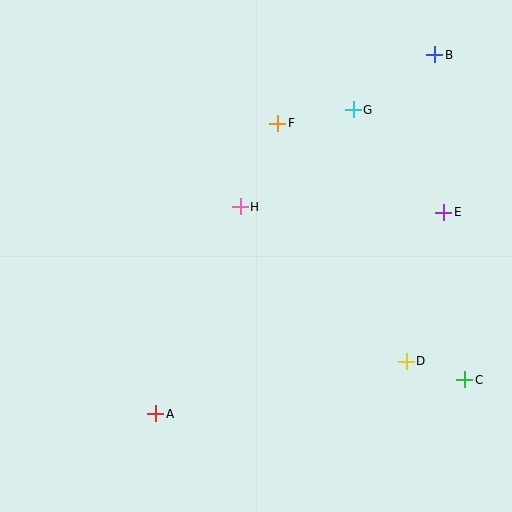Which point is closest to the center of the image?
Point H at (240, 207) is closest to the center.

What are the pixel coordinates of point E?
Point E is at (444, 212).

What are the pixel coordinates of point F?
Point F is at (278, 123).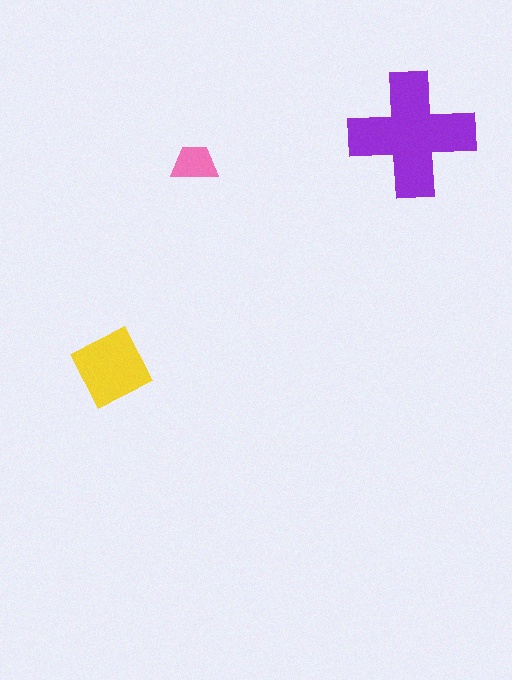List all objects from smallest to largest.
The pink trapezoid, the yellow diamond, the purple cross.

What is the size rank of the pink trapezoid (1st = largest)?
3rd.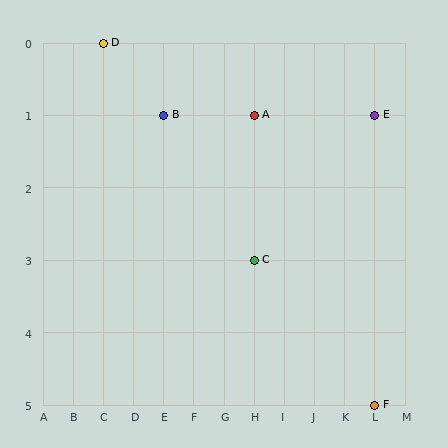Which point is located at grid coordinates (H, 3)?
Point C is at (H, 3).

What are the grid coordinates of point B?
Point B is at grid coordinates (E, 1).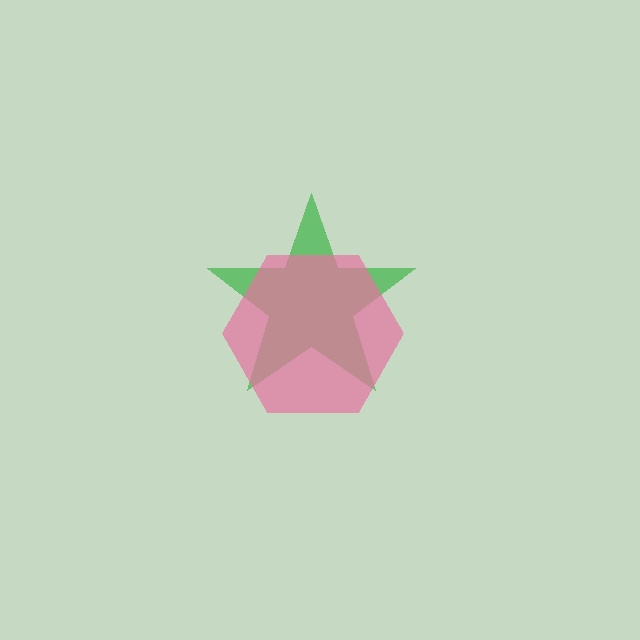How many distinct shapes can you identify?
There are 2 distinct shapes: a green star, a pink hexagon.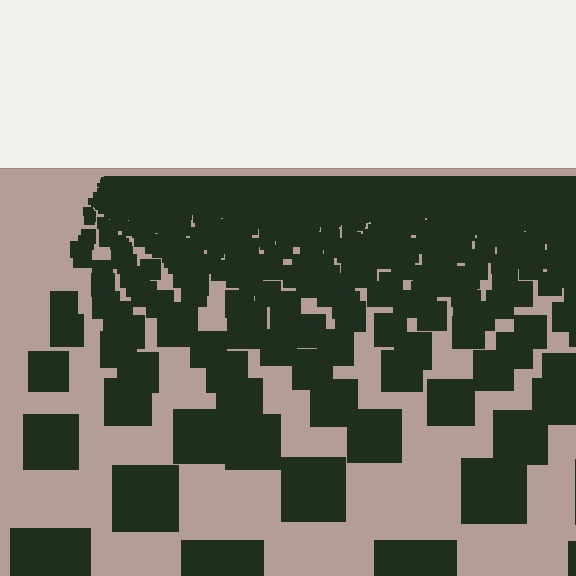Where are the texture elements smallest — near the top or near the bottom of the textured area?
Near the top.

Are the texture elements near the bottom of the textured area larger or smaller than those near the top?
Larger. Near the bottom, elements are closer to the viewer and appear at a bigger on-screen size.